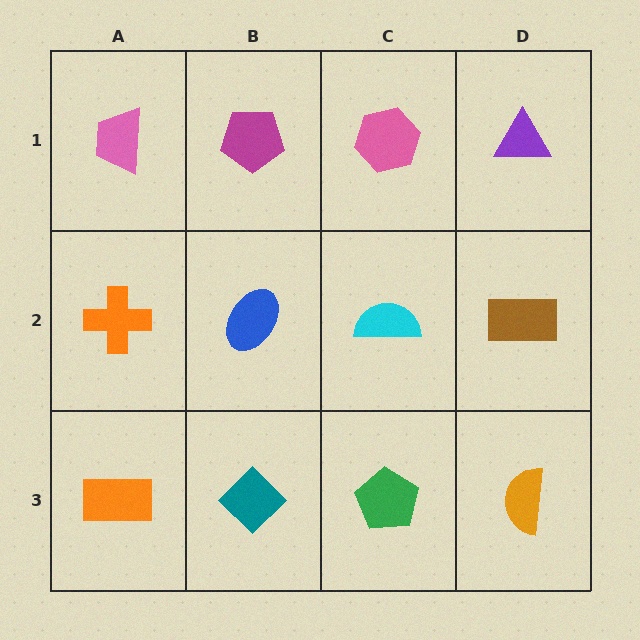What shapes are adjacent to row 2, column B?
A magenta pentagon (row 1, column B), a teal diamond (row 3, column B), an orange cross (row 2, column A), a cyan semicircle (row 2, column C).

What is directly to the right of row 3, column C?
An orange semicircle.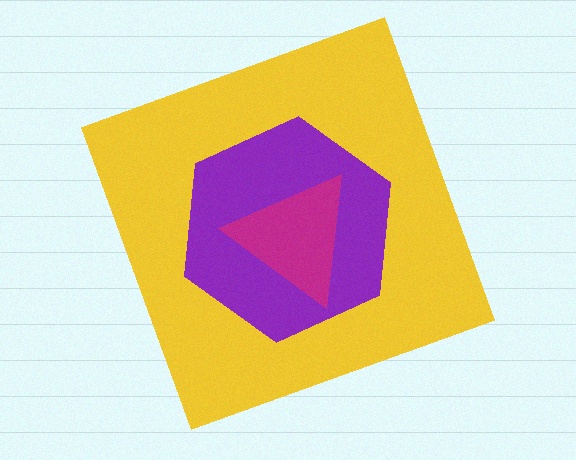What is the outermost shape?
The yellow square.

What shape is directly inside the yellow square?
The purple hexagon.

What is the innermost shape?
The magenta triangle.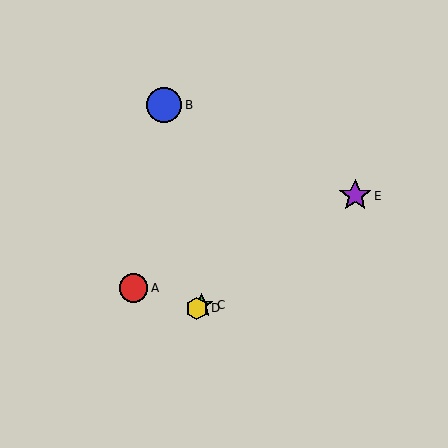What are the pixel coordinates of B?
Object B is at (164, 105).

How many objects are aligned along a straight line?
3 objects (C, D, E) are aligned along a straight line.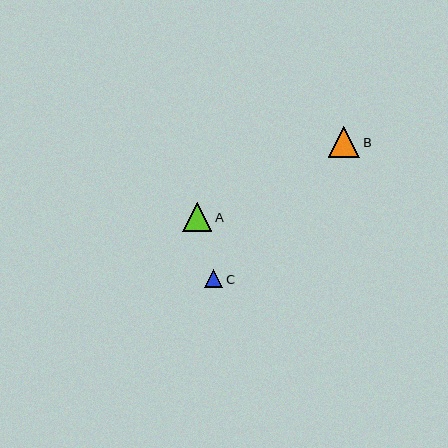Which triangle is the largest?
Triangle B is the largest with a size of approximately 31 pixels.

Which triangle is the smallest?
Triangle C is the smallest with a size of approximately 18 pixels.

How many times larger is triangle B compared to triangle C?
Triangle B is approximately 1.7 times the size of triangle C.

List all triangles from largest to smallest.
From largest to smallest: B, A, C.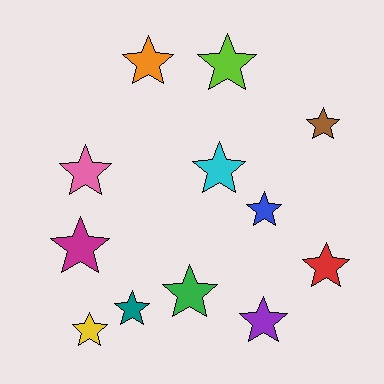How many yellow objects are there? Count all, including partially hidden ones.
There is 1 yellow object.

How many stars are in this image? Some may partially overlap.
There are 12 stars.